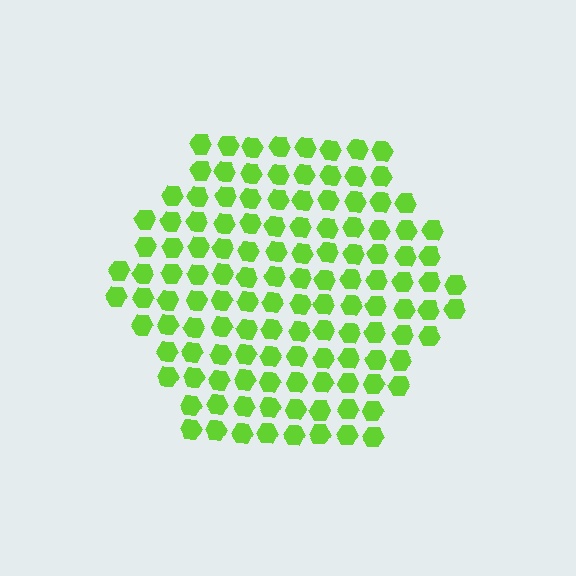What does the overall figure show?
The overall figure shows a hexagon.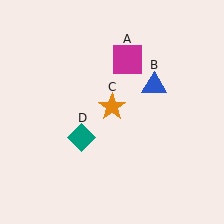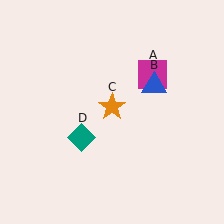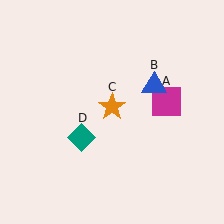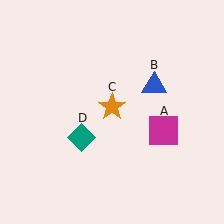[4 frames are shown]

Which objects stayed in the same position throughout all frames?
Blue triangle (object B) and orange star (object C) and teal diamond (object D) remained stationary.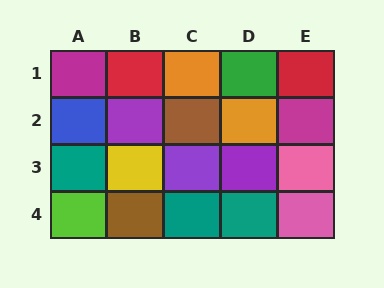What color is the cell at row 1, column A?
Magenta.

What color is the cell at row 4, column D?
Teal.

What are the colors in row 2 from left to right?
Blue, purple, brown, orange, magenta.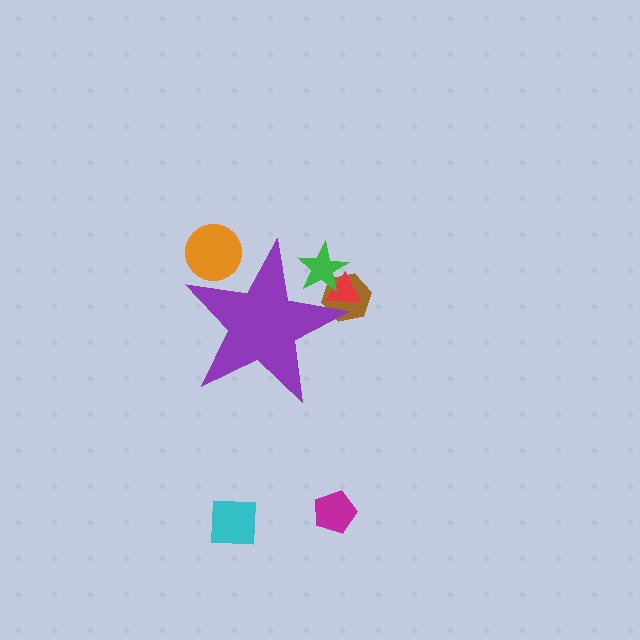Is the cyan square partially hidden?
No, the cyan square is fully visible.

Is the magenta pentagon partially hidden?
No, the magenta pentagon is fully visible.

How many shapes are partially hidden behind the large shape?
4 shapes are partially hidden.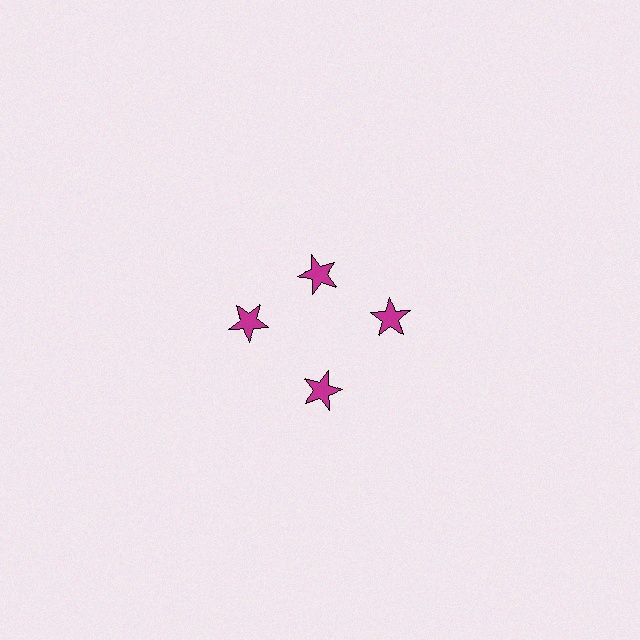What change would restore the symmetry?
The symmetry would be restored by moving it outward, back onto the ring so that all 4 stars sit at equal angles and equal distance from the center.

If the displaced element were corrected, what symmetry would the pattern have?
It would have 4-fold rotational symmetry — the pattern would map onto itself every 90 degrees.